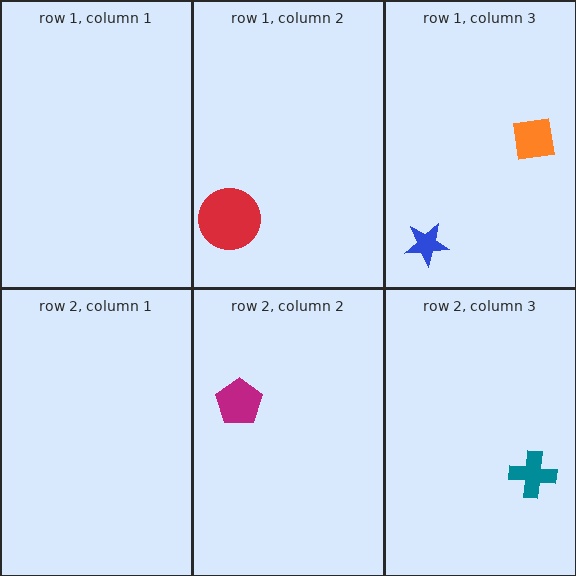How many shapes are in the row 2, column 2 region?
1.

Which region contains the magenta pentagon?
The row 2, column 2 region.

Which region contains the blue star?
The row 1, column 3 region.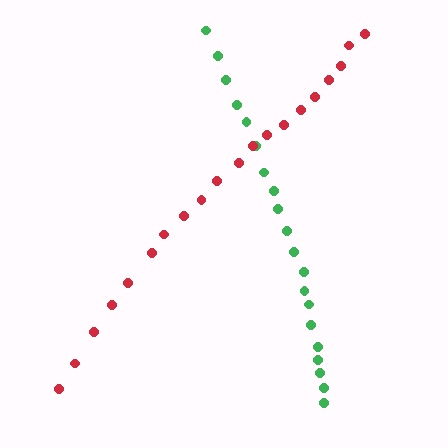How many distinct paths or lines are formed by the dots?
There are 2 distinct paths.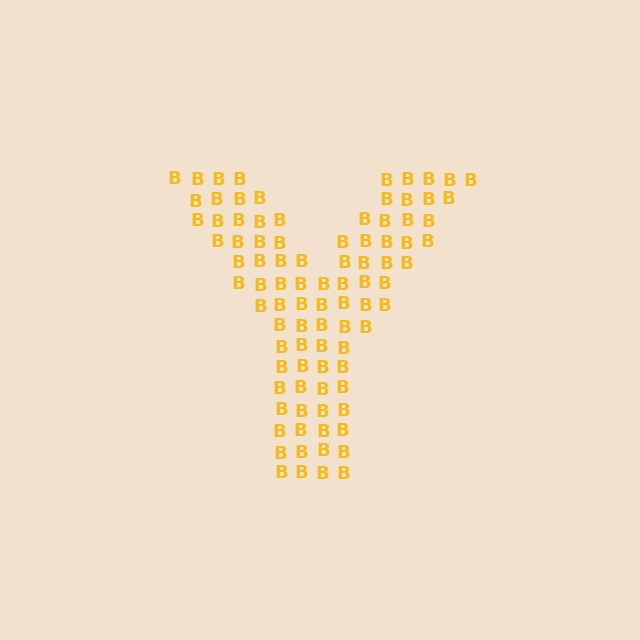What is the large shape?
The large shape is the letter Y.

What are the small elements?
The small elements are letter B's.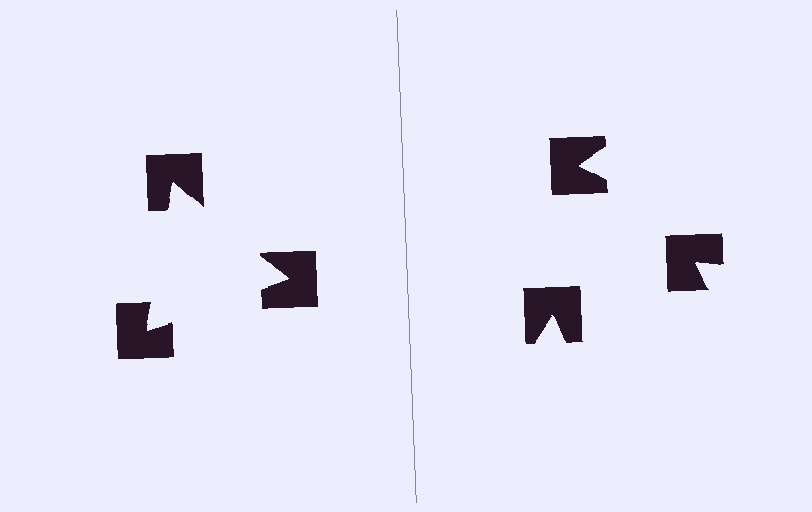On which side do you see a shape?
An illusory triangle appears on the left side. On the right side the wedge cuts are rotated, so no coherent shape forms.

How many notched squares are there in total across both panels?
6 — 3 on each side.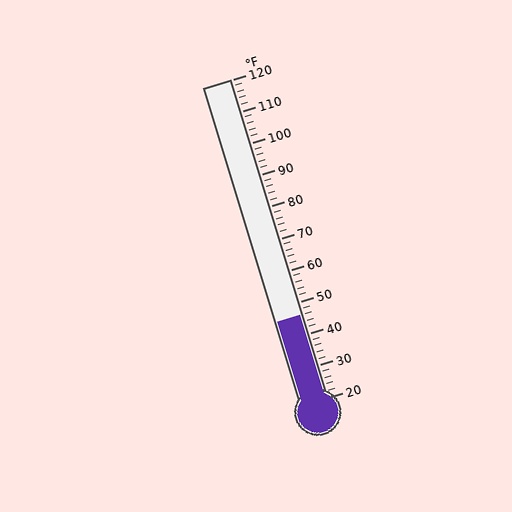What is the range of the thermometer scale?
The thermometer scale ranges from 20°F to 120°F.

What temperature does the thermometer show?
The thermometer shows approximately 46°F.